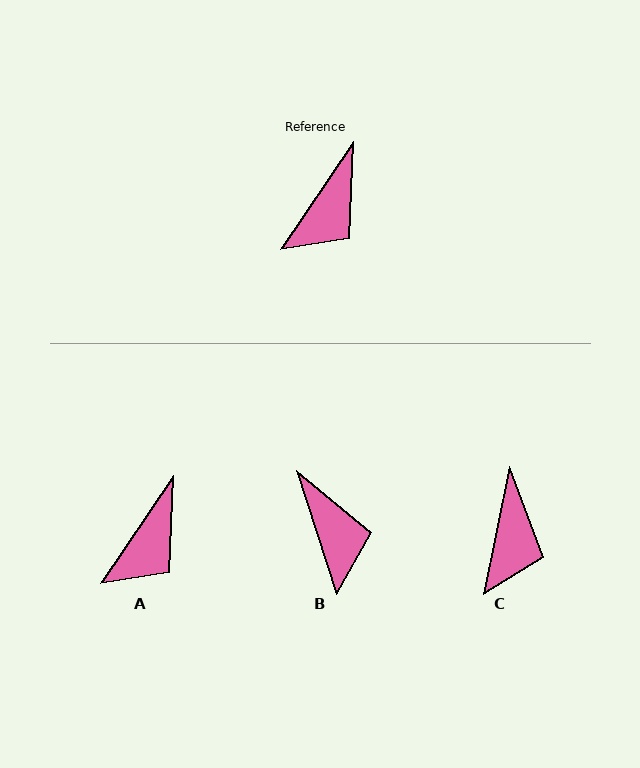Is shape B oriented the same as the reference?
No, it is off by about 52 degrees.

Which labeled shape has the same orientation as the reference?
A.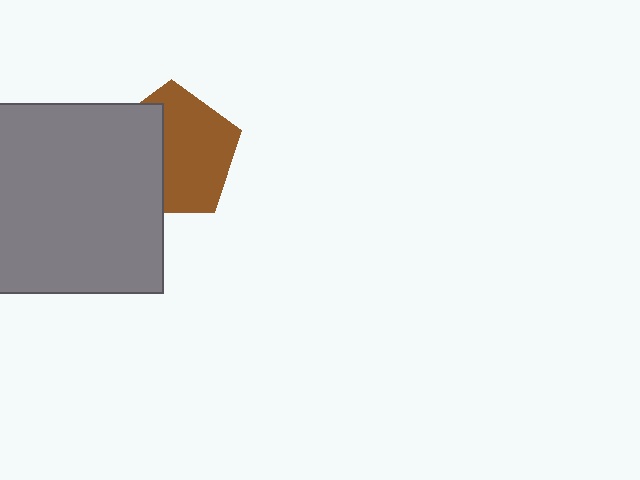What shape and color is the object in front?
The object in front is a gray rectangle.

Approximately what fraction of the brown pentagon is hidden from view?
Roughly 40% of the brown pentagon is hidden behind the gray rectangle.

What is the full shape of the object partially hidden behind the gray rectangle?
The partially hidden object is a brown pentagon.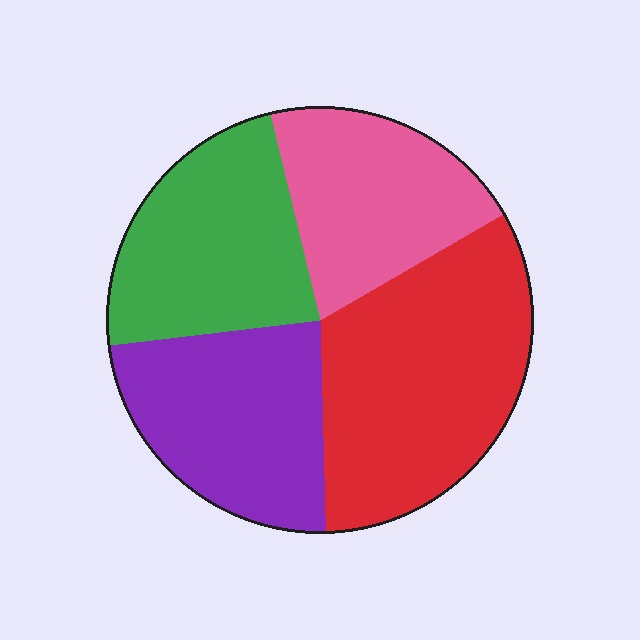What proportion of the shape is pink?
Pink takes up less than a quarter of the shape.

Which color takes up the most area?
Red, at roughly 35%.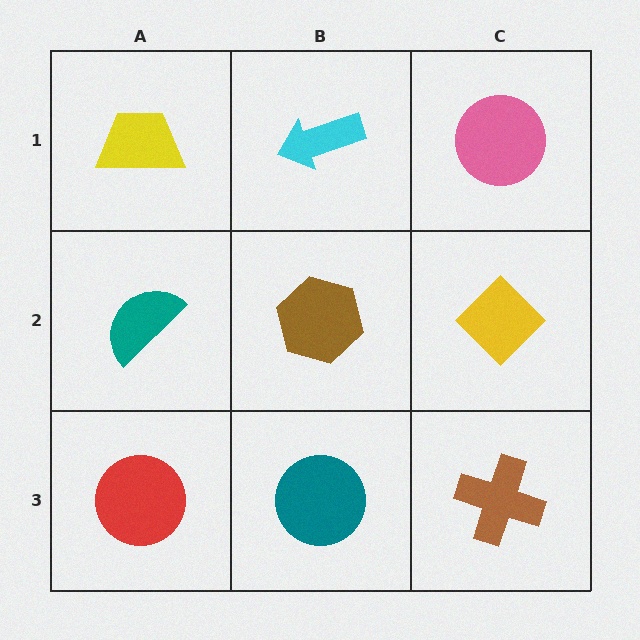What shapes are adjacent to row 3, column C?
A yellow diamond (row 2, column C), a teal circle (row 3, column B).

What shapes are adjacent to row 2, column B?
A cyan arrow (row 1, column B), a teal circle (row 3, column B), a teal semicircle (row 2, column A), a yellow diamond (row 2, column C).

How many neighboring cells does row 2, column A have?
3.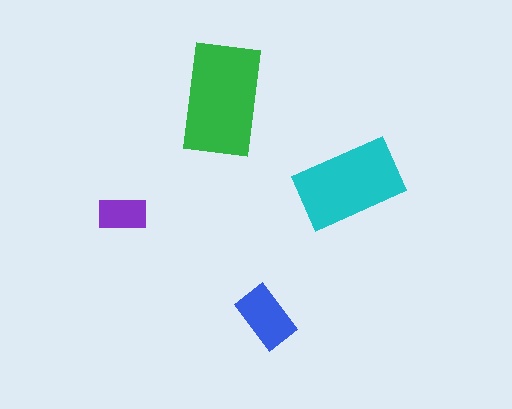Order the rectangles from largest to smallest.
the green one, the cyan one, the blue one, the purple one.